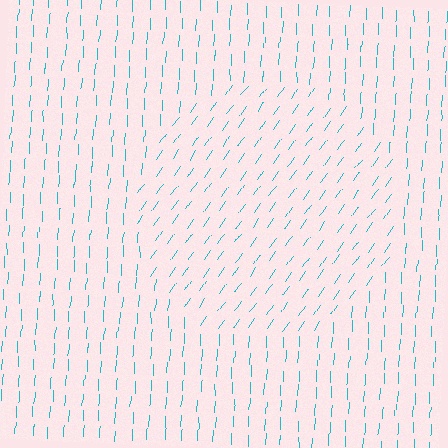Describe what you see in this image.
The image is filled with small cyan line segments. A circle region in the image has lines oriented differently from the surrounding lines, creating a visible texture boundary.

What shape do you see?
I see a circle.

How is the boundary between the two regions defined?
The boundary is defined purely by a change in line orientation (approximately 32 degrees difference). All lines are the same color and thickness.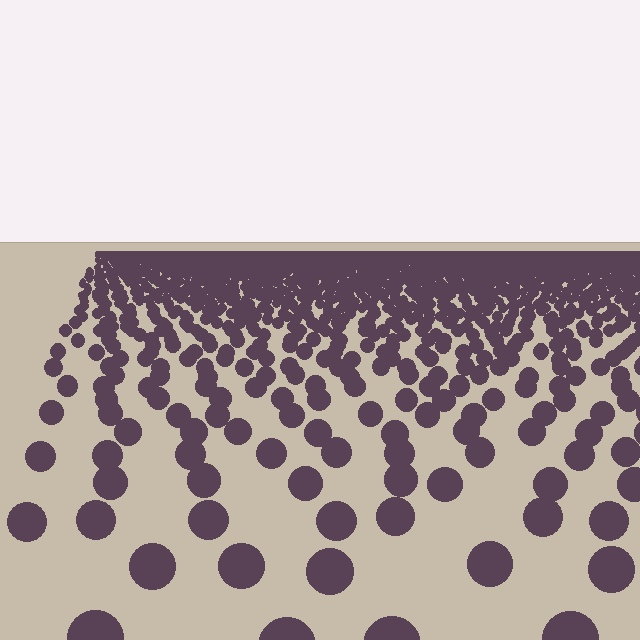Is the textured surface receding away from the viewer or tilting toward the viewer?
The surface is receding away from the viewer. Texture elements get smaller and denser toward the top.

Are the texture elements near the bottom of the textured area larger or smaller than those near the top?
Larger. Near the bottom, elements are closer to the viewer and appear at a bigger on-screen size.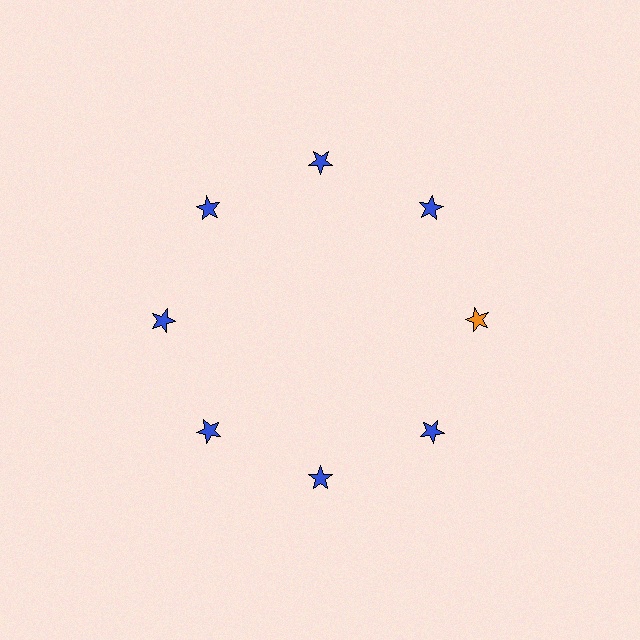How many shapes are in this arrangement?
There are 8 shapes arranged in a ring pattern.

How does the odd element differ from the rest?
It has a different color: orange instead of blue.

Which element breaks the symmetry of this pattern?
The orange star at roughly the 3 o'clock position breaks the symmetry. All other shapes are blue stars.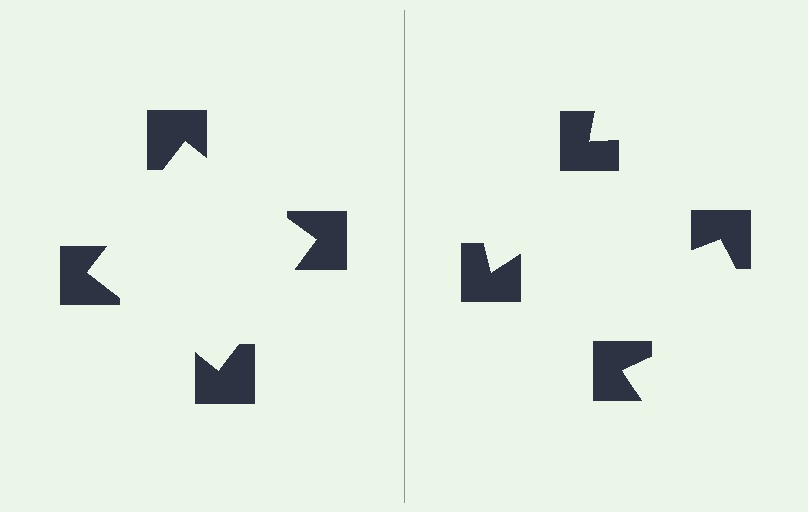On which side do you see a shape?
An illusory square appears on the left side. On the right side the wedge cuts are rotated, so no coherent shape forms.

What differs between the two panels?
The notched squares are positioned identically on both sides; only the wedge orientations differ. On the left they align to a square; on the right they are misaligned.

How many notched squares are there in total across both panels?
8 — 4 on each side.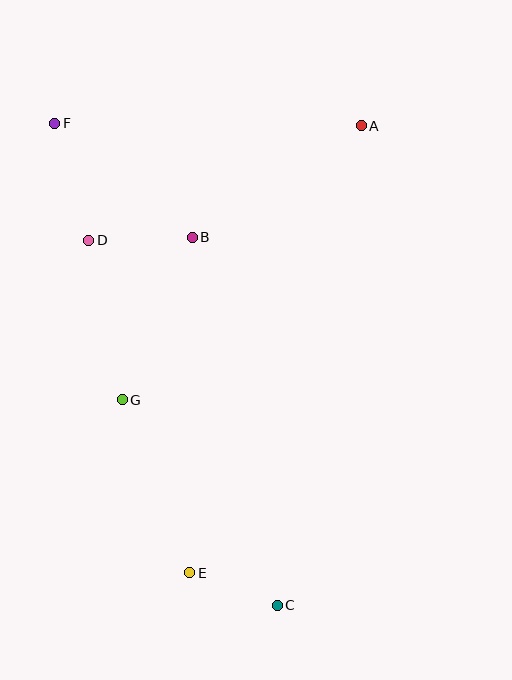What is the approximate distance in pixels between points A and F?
The distance between A and F is approximately 306 pixels.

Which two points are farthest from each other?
Points C and F are farthest from each other.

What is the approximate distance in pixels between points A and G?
The distance between A and G is approximately 364 pixels.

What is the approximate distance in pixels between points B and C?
The distance between B and C is approximately 377 pixels.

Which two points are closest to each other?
Points C and E are closest to each other.